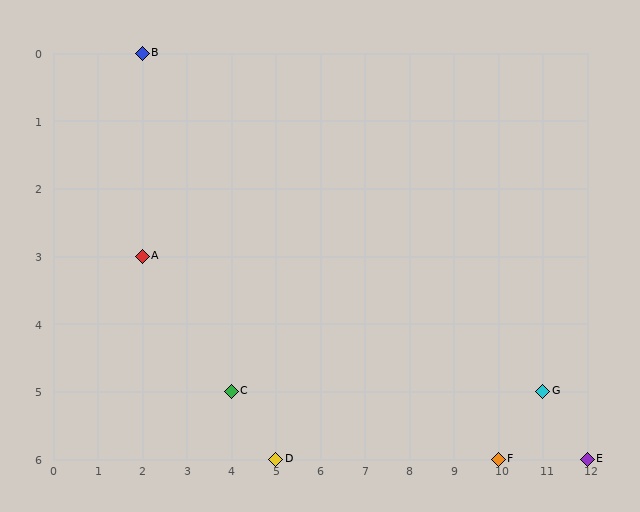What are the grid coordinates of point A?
Point A is at grid coordinates (2, 3).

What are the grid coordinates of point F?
Point F is at grid coordinates (10, 6).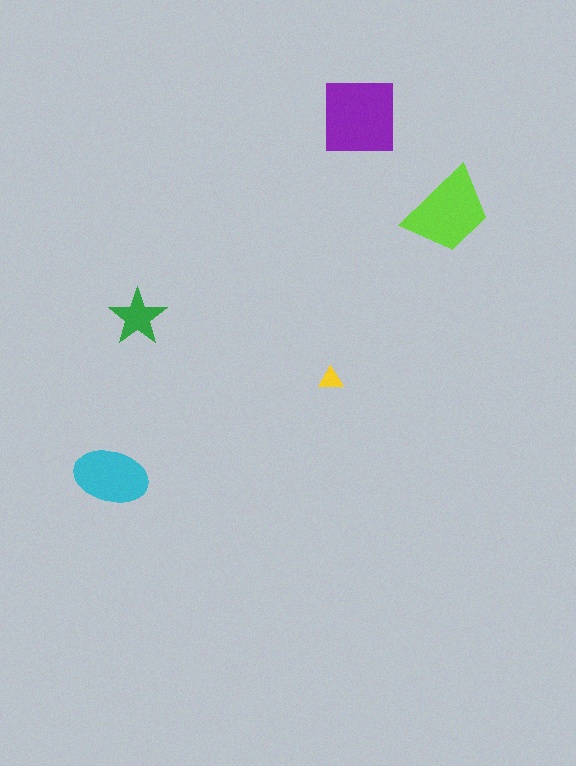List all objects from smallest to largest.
The yellow triangle, the green star, the cyan ellipse, the lime trapezoid, the purple square.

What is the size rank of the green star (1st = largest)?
4th.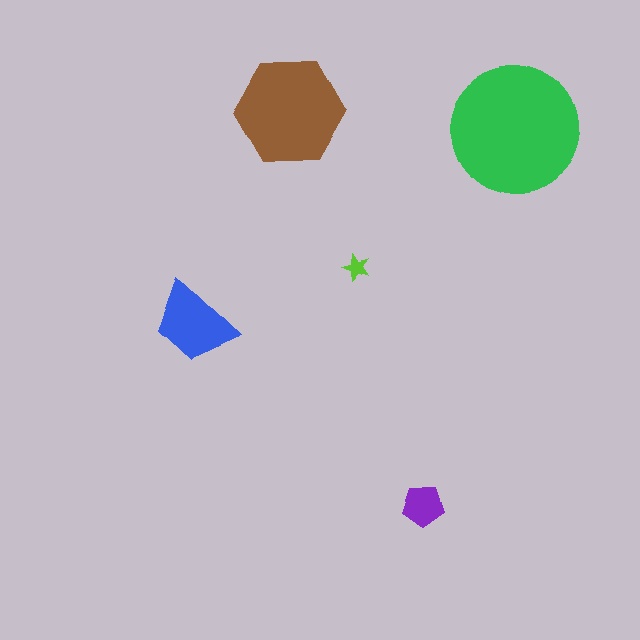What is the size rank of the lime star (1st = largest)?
5th.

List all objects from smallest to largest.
The lime star, the purple pentagon, the blue trapezoid, the brown hexagon, the green circle.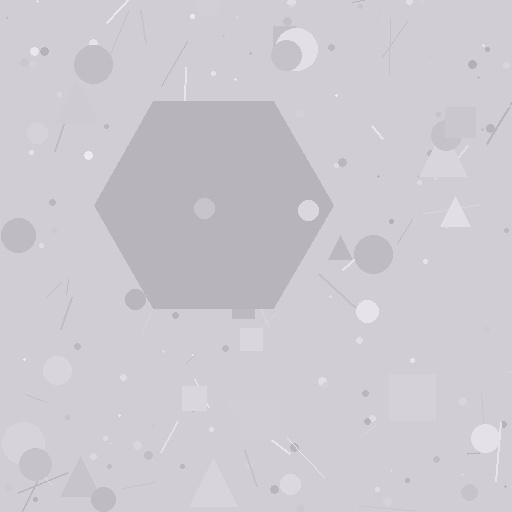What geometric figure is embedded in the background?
A hexagon is embedded in the background.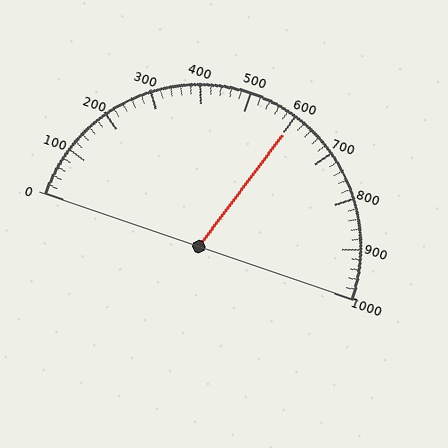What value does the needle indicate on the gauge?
The needle indicates approximately 600.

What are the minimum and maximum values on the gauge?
The gauge ranges from 0 to 1000.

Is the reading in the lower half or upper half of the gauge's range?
The reading is in the upper half of the range (0 to 1000).